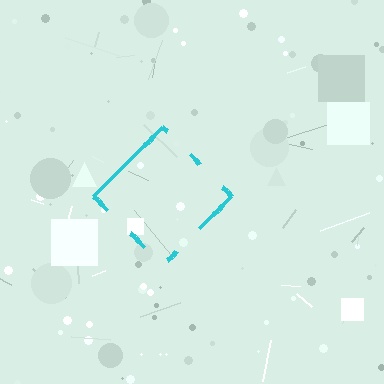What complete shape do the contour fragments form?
The contour fragments form a diamond.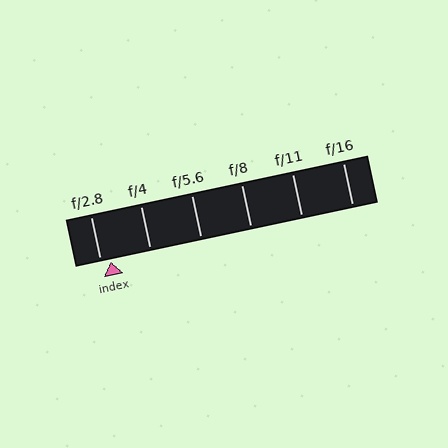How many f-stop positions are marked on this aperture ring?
There are 6 f-stop positions marked.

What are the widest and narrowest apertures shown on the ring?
The widest aperture shown is f/2.8 and the narrowest is f/16.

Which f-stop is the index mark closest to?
The index mark is closest to f/2.8.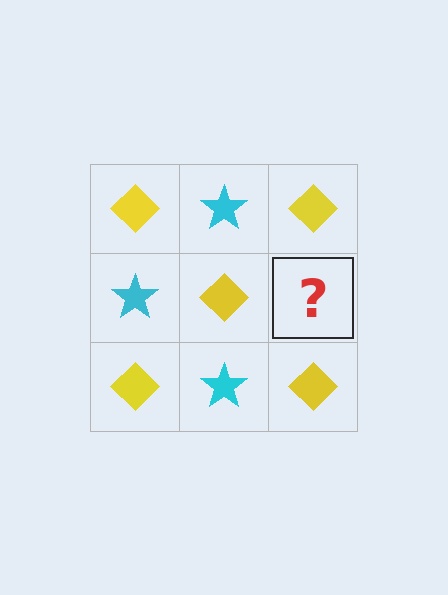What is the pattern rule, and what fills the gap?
The rule is that it alternates yellow diamond and cyan star in a checkerboard pattern. The gap should be filled with a cyan star.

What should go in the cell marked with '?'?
The missing cell should contain a cyan star.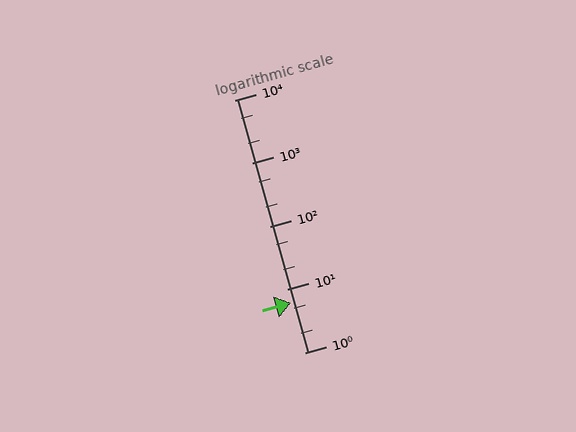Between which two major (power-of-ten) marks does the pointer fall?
The pointer is between 1 and 10.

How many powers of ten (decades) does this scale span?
The scale spans 4 decades, from 1 to 10000.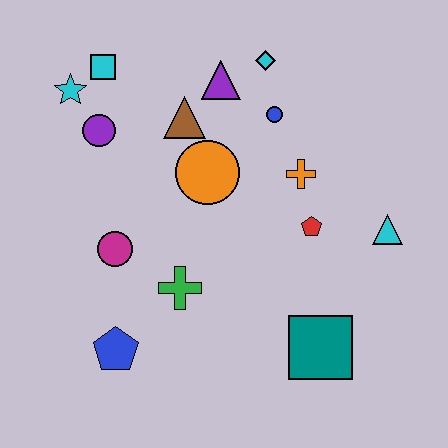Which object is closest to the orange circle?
The brown triangle is closest to the orange circle.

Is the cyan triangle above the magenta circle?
Yes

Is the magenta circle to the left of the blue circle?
Yes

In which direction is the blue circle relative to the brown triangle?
The blue circle is to the right of the brown triangle.